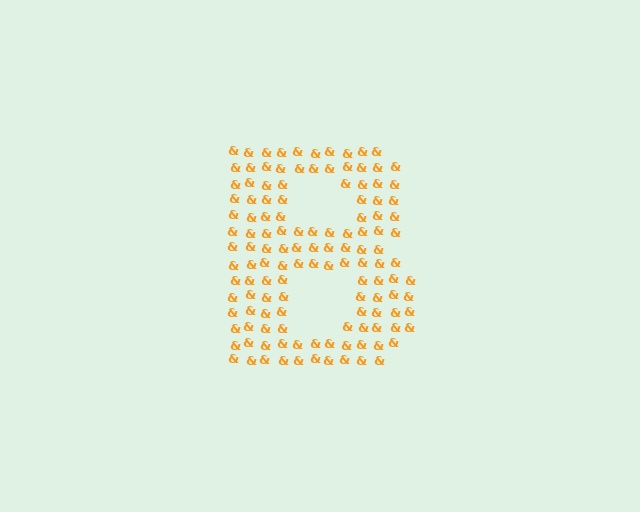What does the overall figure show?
The overall figure shows the letter B.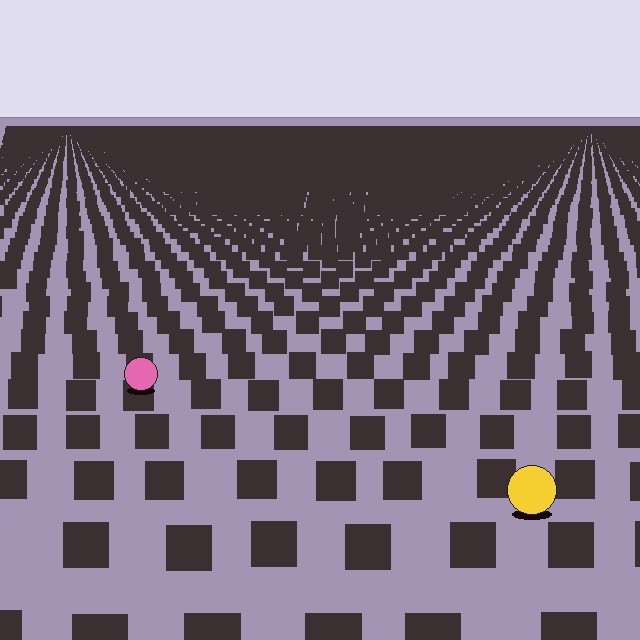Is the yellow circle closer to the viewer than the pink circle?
Yes. The yellow circle is closer — you can tell from the texture gradient: the ground texture is coarser near it.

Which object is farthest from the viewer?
The pink circle is farthest from the viewer. It appears smaller and the ground texture around it is denser.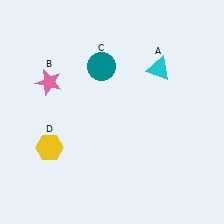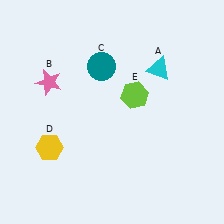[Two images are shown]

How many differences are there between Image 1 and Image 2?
There is 1 difference between the two images.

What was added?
A lime hexagon (E) was added in Image 2.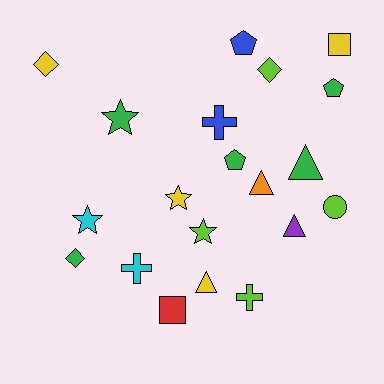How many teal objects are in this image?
There are no teal objects.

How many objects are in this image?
There are 20 objects.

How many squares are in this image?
There are 2 squares.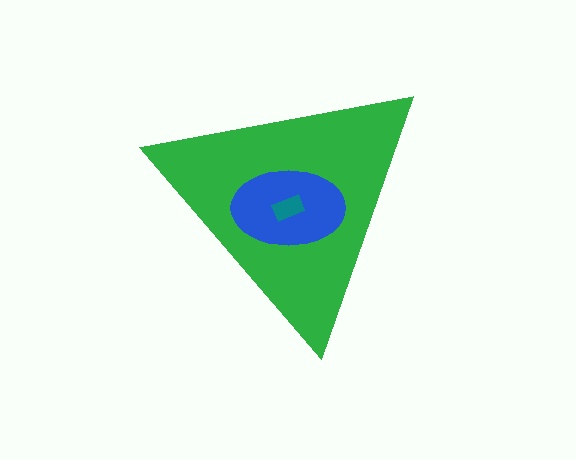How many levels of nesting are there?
3.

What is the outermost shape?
The green triangle.